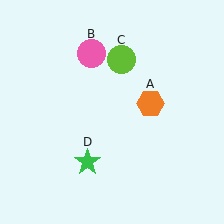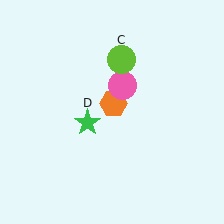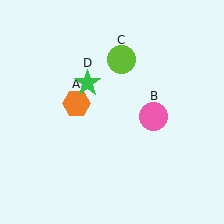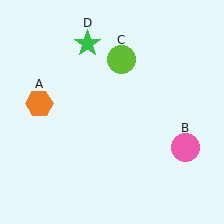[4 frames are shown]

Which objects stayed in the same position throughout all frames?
Lime circle (object C) remained stationary.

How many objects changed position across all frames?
3 objects changed position: orange hexagon (object A), pink circle (object B), green star (object D).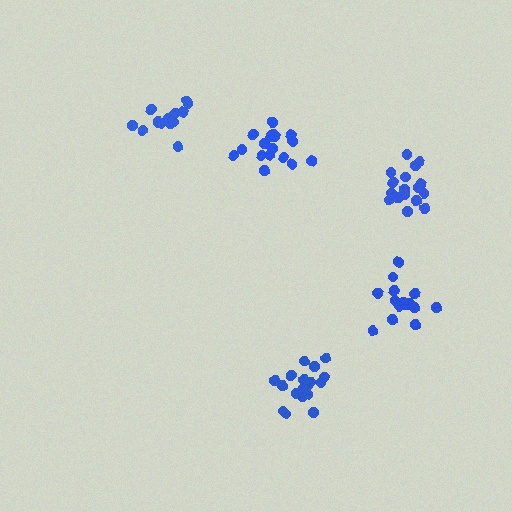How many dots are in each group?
Group 1: 15 dots, Group 2: 18 dots, Group 3: 17 dots, Group 4: 18 dots, Group 5: 17 dots (85 total).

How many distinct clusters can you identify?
There are 5 distinct clusters.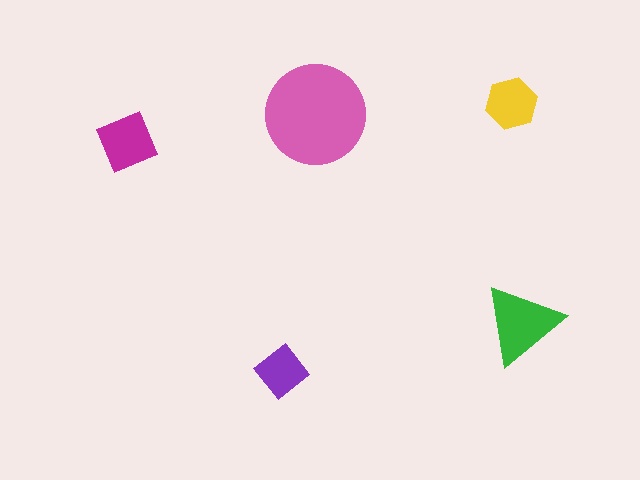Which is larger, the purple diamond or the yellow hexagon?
The yellow hexagon.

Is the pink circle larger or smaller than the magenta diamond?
Larger.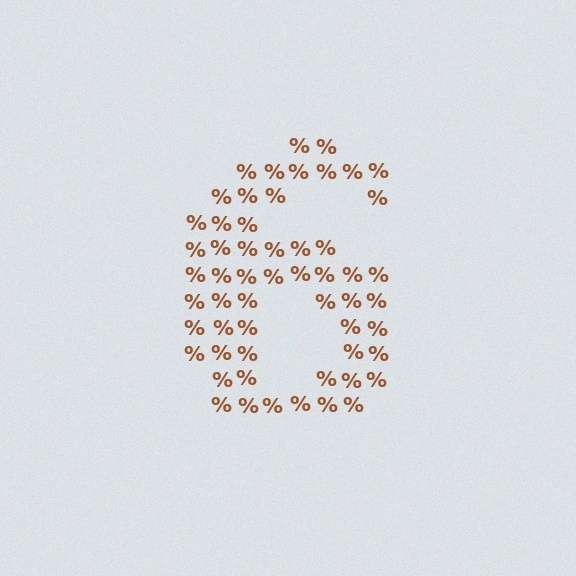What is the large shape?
The large shape is the digit 6.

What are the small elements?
The small elements are percent signs.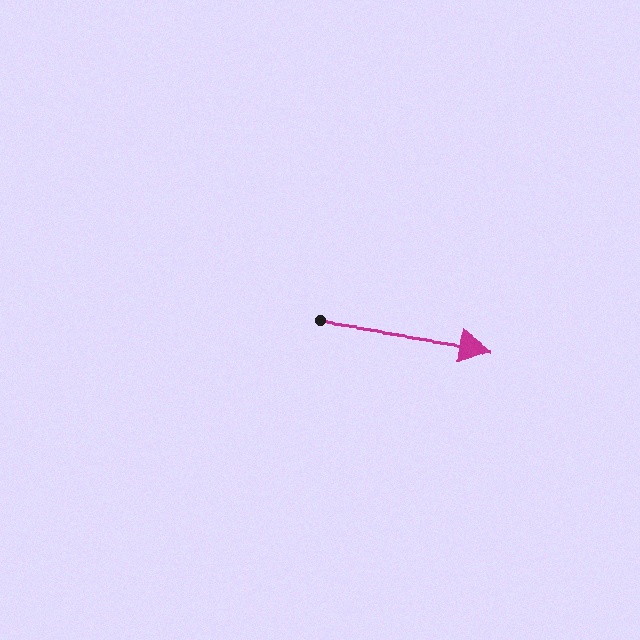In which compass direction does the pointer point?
East.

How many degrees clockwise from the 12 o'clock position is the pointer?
Approximately 98 degrees.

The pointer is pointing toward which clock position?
Roughly 3 o'clock.